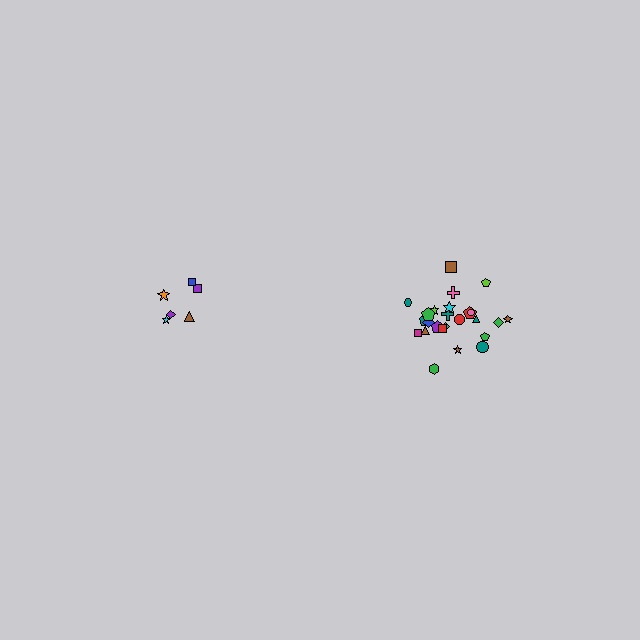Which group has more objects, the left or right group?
The right group.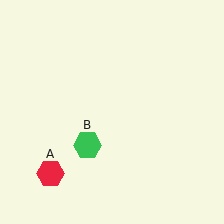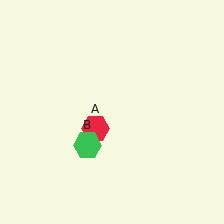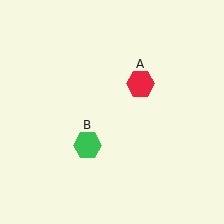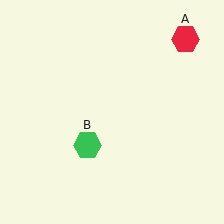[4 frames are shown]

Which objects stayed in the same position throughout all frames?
Green hexagon (object B) remained stationary.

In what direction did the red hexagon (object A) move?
The red hexagon (object A) moved up and to the right.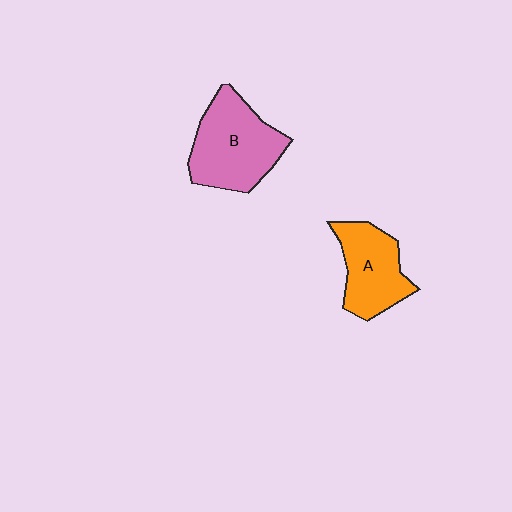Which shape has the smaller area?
Shape A (orange).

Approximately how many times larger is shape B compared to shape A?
Approximately 1.3 times.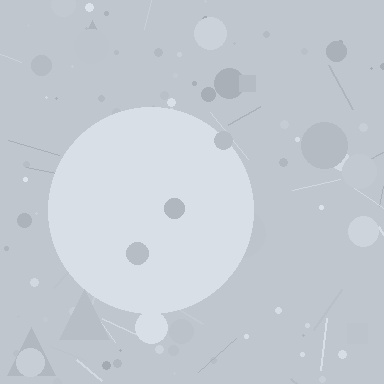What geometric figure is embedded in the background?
A circle is embedded in the background.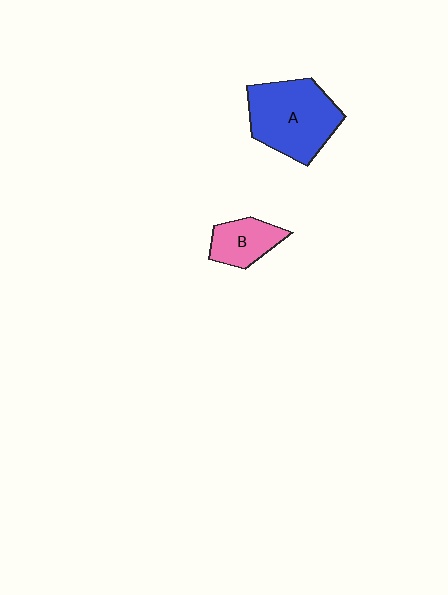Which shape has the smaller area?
Shape B (pink).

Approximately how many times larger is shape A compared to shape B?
Approximately 2.1 times.